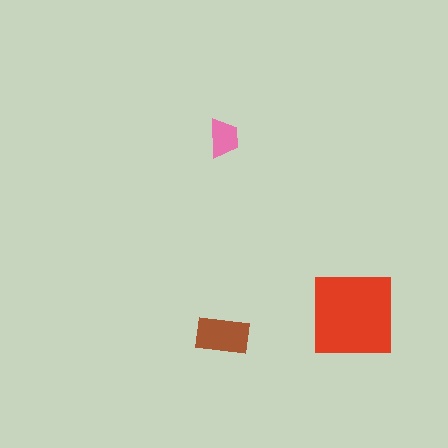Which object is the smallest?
The pink trapezoid.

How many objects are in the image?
There are 3 objects in the image.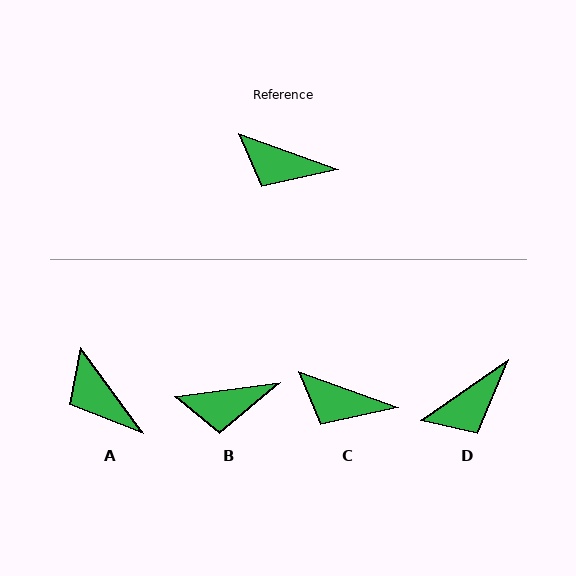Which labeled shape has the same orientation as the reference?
C.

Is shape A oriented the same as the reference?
No, it is off by about 34 degrees.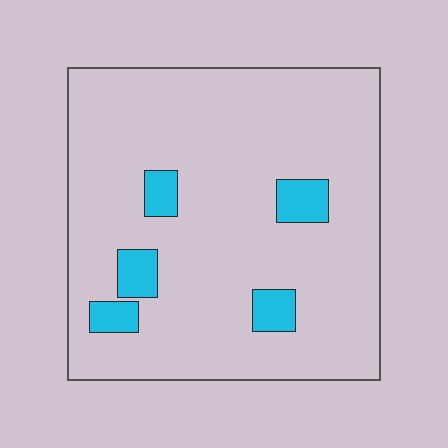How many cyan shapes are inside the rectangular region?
5.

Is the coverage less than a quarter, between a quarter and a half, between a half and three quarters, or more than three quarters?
Less than a quarter.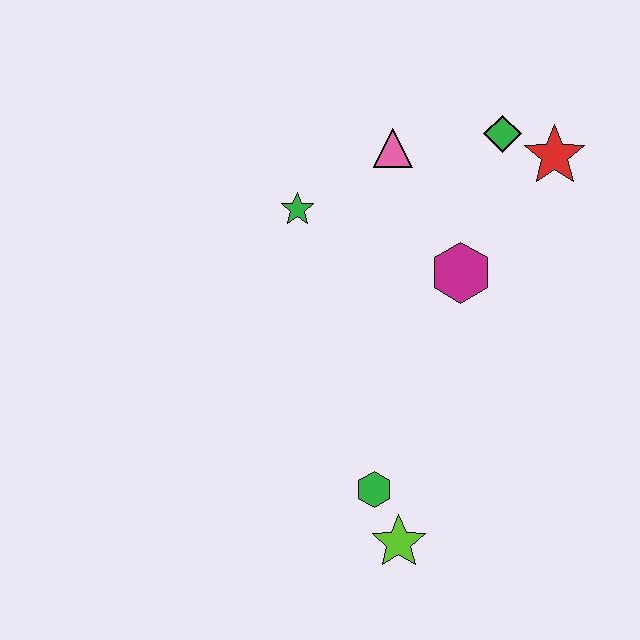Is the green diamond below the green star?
No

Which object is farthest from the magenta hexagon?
The lime star is farthest from the magenta hexagon.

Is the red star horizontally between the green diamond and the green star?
No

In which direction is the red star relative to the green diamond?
The red star is to the right of the green diamond.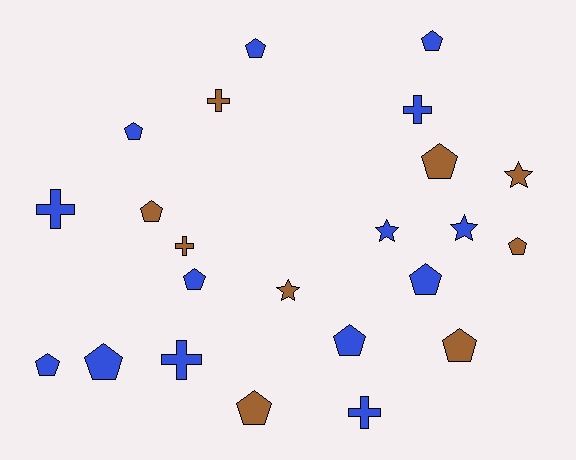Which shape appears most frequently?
Pentagon, with 13 objects.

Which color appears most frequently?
Blue, with 14 objects.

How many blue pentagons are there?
There are 8 blue pentagons.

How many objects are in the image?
There are 23 objects.